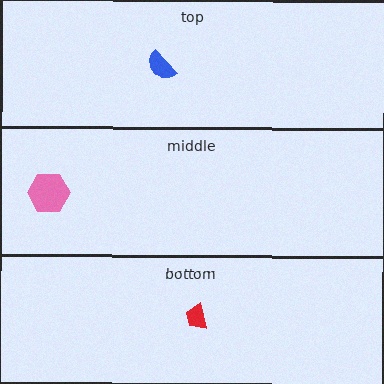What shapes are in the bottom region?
The red trapezoid.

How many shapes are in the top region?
1.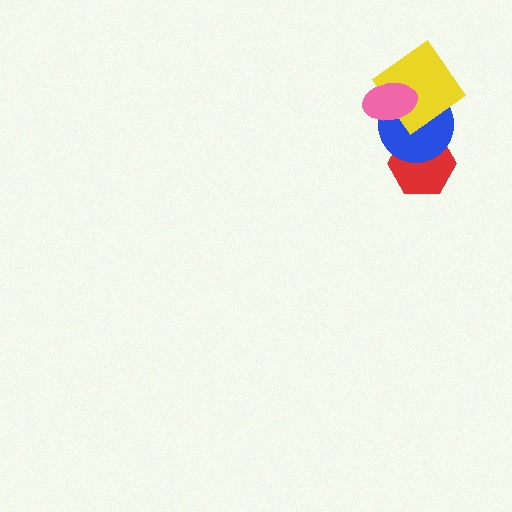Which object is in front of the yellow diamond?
The pink ellipse is in front of the yellow diamond.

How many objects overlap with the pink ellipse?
2 objects overlap with the pink ellipse.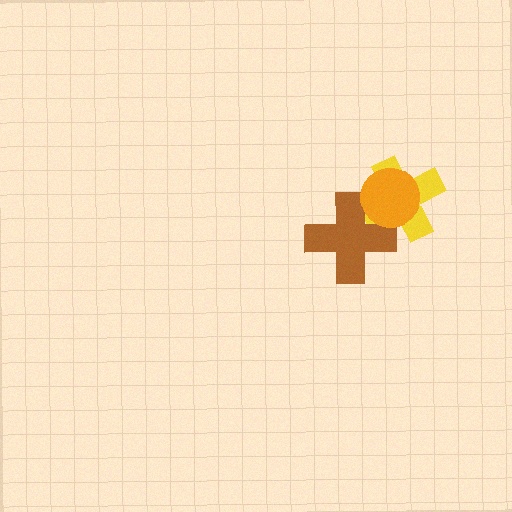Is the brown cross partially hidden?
Yes, it is partially covered by another shape.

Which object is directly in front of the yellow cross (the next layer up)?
The brown cross is directly in front of the yellow cross.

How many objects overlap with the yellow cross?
2 objects overlap with the yellow cross.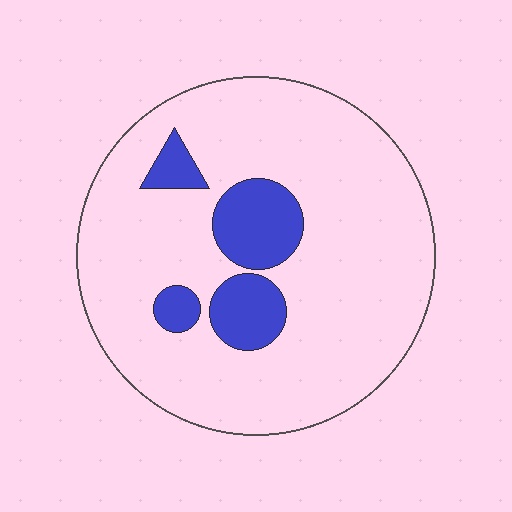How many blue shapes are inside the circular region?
4.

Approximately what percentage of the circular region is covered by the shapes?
Approximately 15%.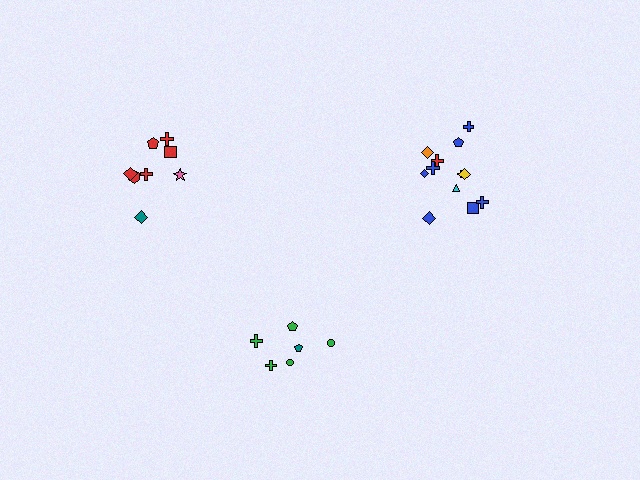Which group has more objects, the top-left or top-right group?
The top-right group.